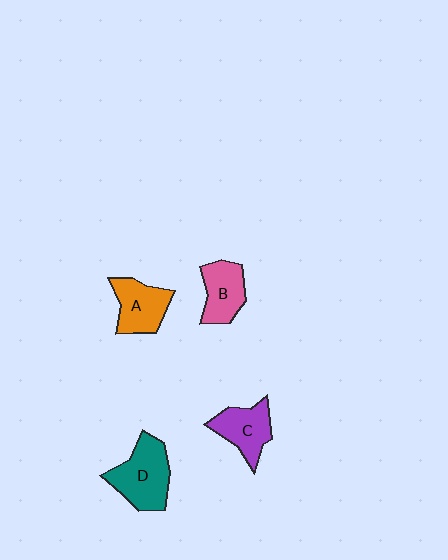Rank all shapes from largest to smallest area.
From largest to smallest: D (teal), A (orange), C (purple), B (pink).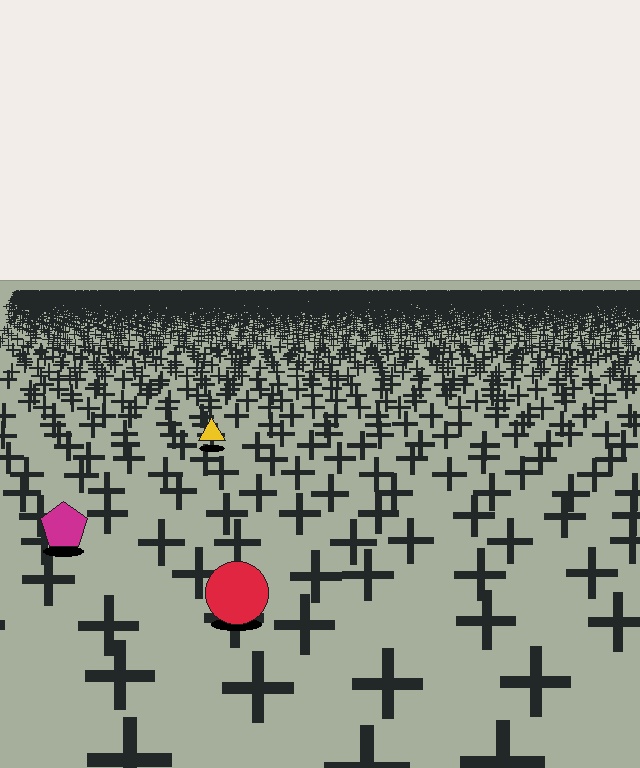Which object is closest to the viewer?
The red circle is closest. The texture marks near it are larger and more spread out.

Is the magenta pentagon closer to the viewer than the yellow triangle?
Yes. The magenta pentagon is closer — you can tell from the texture gradient: the ground texture is coarser near it.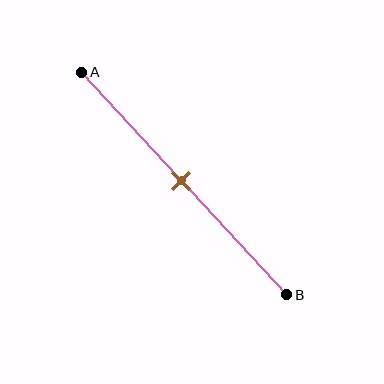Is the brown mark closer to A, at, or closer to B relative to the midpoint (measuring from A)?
The brown mark is approximately at the midpoint of segment AB.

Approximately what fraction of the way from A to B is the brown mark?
The brown mark is approximately 50% of the way from A to B.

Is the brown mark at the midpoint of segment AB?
Yes, the mark is approximately at the midpoint.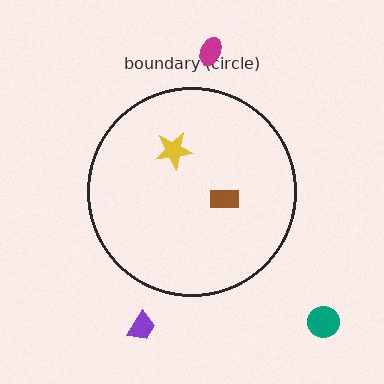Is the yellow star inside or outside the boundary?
Inside.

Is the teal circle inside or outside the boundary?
Outside.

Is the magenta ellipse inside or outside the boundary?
Outside.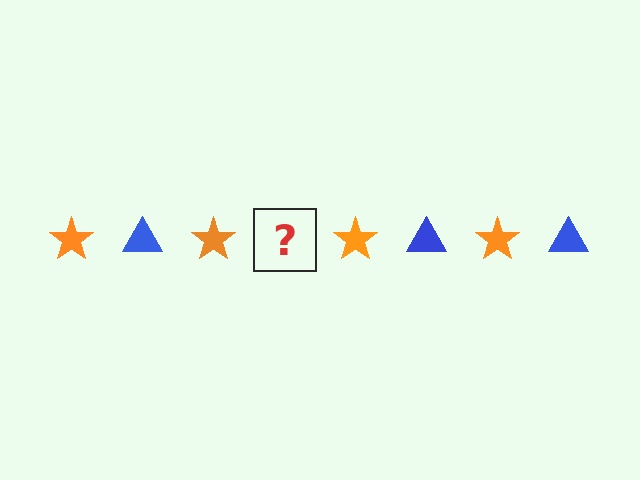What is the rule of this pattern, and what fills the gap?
The rule is that the pattern alternates between orange star and blue triangle. The gap should be filled with a blue triangle.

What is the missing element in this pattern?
The missing element is a blue triangle.